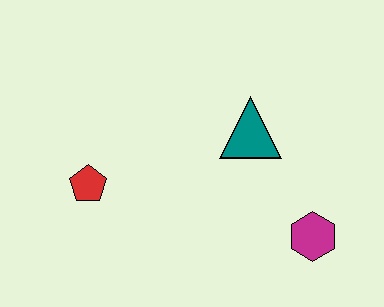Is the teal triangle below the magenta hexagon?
No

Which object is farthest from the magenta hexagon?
The red pentagon is farthest from the magenta hexagon.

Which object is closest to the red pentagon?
The teal triangle is closest to the red pentagon.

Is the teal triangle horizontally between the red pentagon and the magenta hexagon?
Yes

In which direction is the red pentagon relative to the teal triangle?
The red pentagon is to the left of the teal triangle.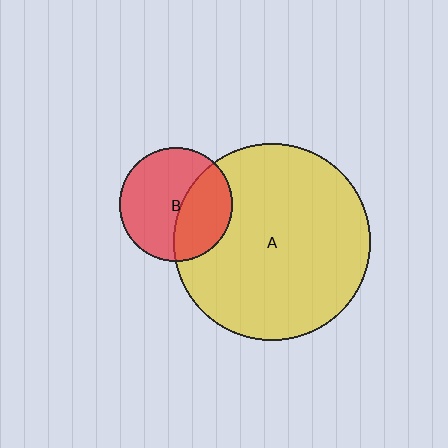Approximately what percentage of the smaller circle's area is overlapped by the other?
Approximately 40%.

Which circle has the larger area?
Circle A (yellow).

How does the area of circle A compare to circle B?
Approximately 3.0 times.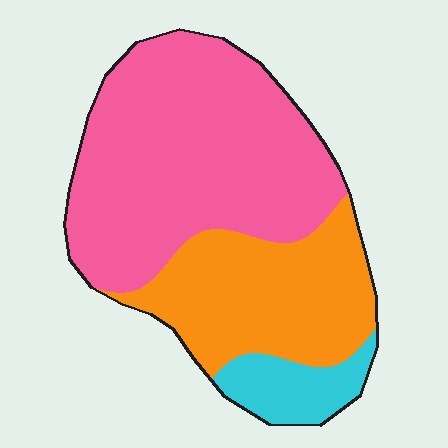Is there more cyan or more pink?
Pink.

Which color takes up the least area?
Cyan, at roughly 10%.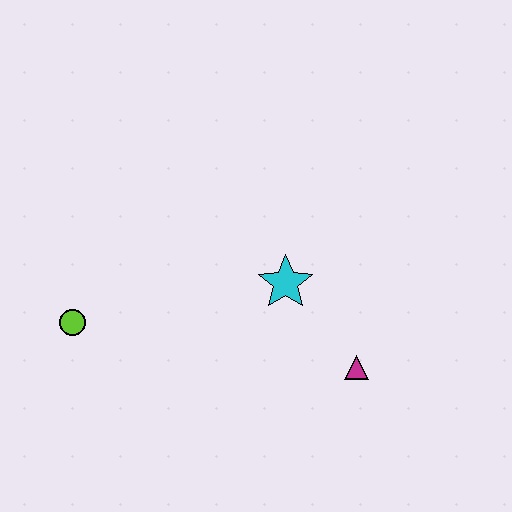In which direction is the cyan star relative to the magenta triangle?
The cyan star is above the magenta triangle.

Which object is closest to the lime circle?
The cyan star is closest to the lime circle.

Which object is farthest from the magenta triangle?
The lime circle is farthest from the magenta triangle.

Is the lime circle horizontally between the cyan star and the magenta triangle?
No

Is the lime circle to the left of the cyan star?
Yes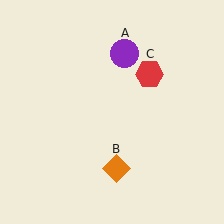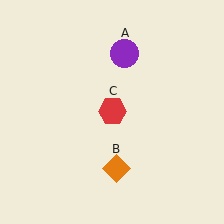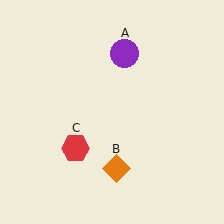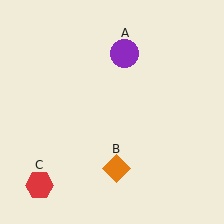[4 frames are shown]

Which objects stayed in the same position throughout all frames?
Purple circle (object A) and orange diamond (object B) remained stationary.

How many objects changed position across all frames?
1 object changed position: red hexagon (object C).